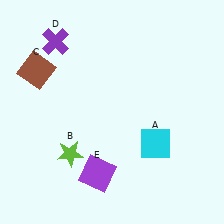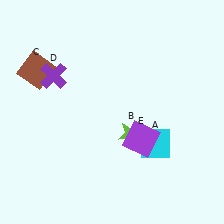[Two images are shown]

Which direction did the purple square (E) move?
The purple square (E) moved right.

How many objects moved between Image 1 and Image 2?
3 objects moved between the two images.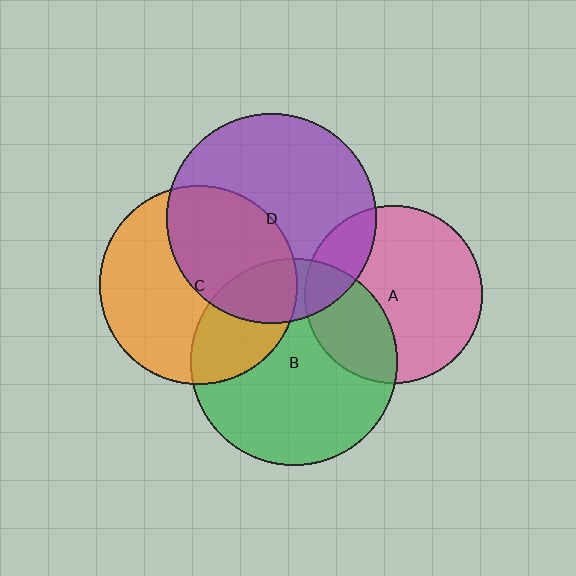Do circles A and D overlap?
Yes.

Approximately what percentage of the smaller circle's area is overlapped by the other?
Approximately 20%.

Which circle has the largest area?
Circle D (purple).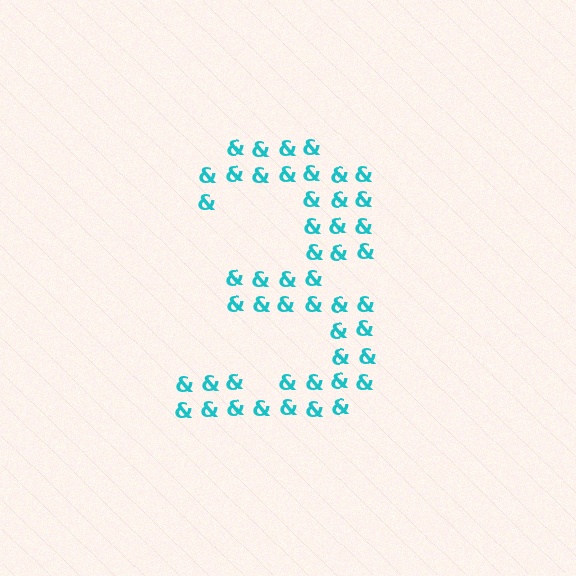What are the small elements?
The small elements are ampersands.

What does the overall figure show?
The overall figure shows the digit 3.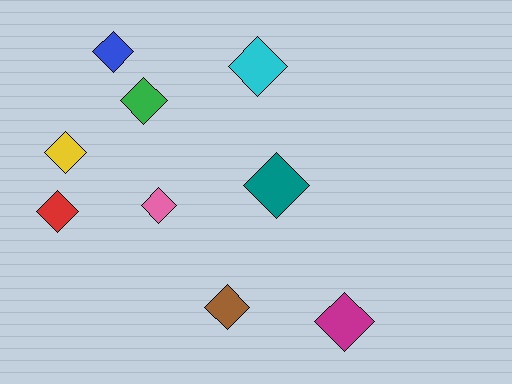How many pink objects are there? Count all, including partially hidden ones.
There is 1 pink object.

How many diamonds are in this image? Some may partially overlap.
There are 9 diamonds.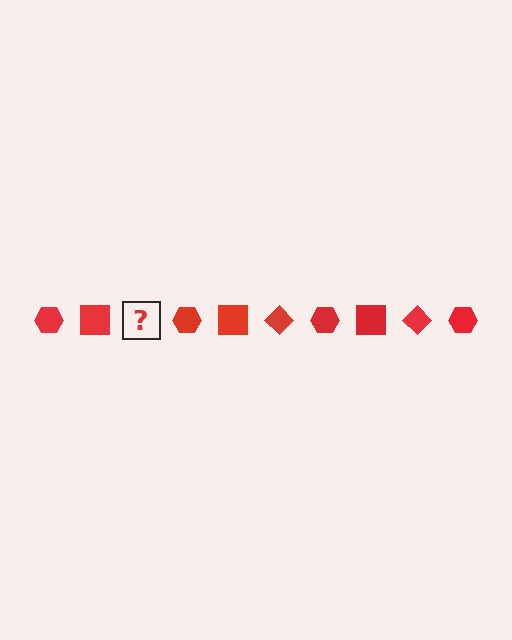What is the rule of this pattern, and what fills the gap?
The rule is that the pattern cycles through hexagon, square, diamond shapes in red. The gap should be filled with a red diamond.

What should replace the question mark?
The question mark should be replaced with a red diamond.